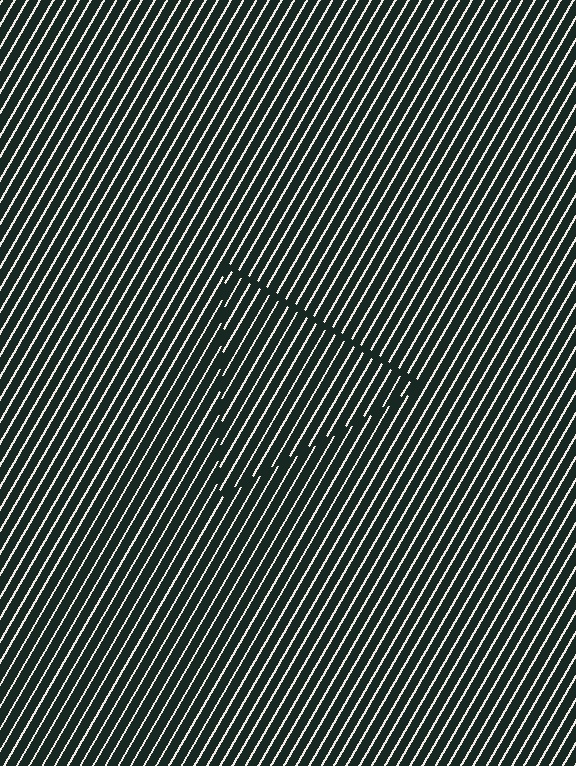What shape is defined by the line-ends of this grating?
An illusory triangle. The interior of the shape contains the same grating, shifted by half a period — the contour is defined by the phase discontinuity where line-ends from the inner and outer gratings abut.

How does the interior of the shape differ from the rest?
The interior of the shape contains the same grating, shifted by half a period — the contour is defined by the phase discontinuity where line-ends from the inner and outer gratings abut.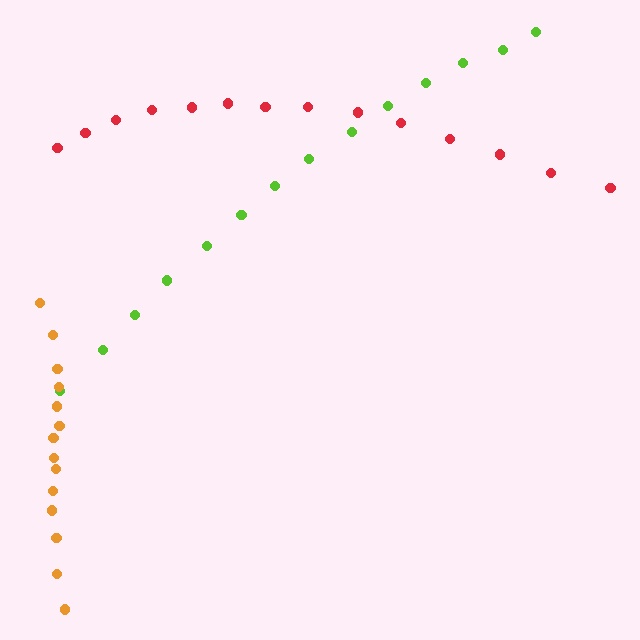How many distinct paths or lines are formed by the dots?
There are 3 distinct paths.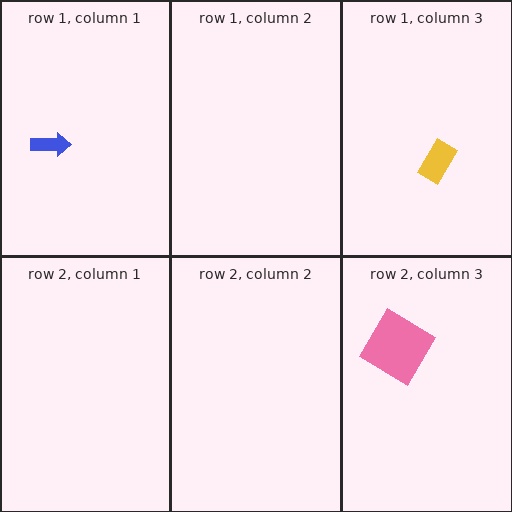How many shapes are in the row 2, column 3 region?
1.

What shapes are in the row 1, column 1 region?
The blue arrow.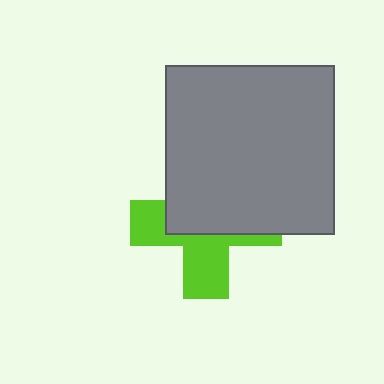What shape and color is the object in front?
The object in front is a gray square.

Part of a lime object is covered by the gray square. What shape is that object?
It is a cross.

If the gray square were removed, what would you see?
You would see the complete lime cross.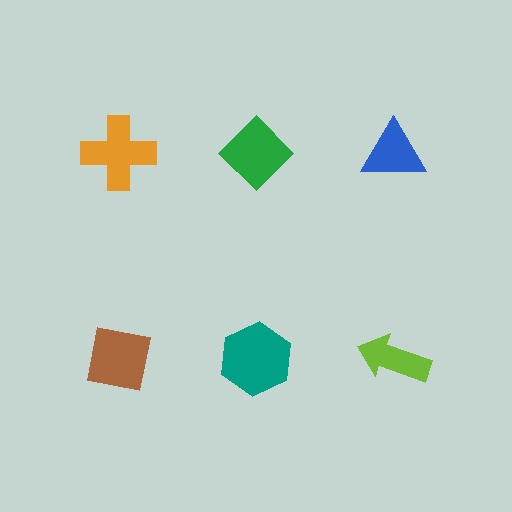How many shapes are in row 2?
3 shapes.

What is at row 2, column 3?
A lime arrow.